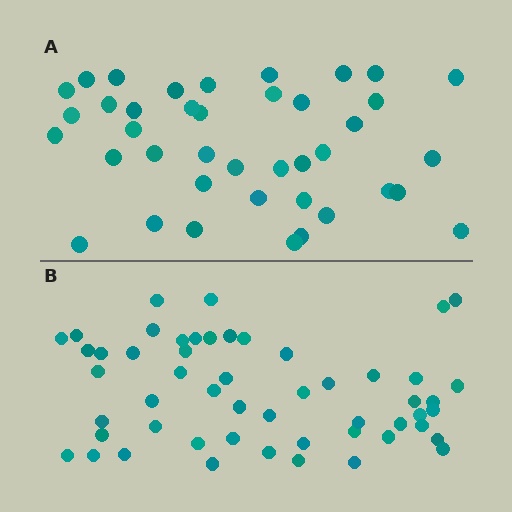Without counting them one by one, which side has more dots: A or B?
Region B (the bottom region) has more dots.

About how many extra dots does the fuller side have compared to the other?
Region B has approximately 15 more dots than region A.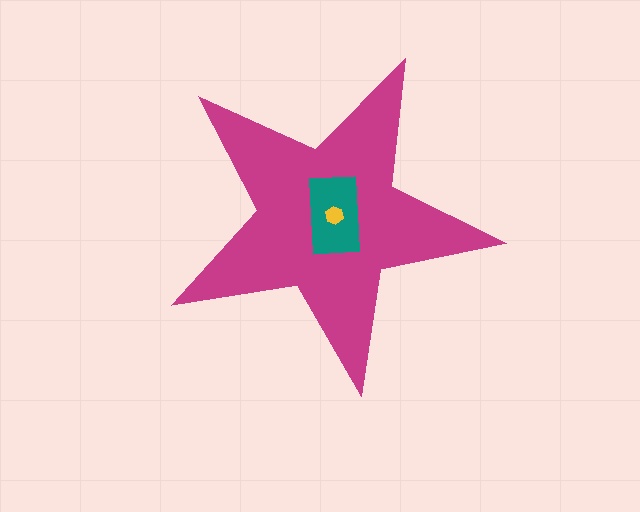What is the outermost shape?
The magenta star.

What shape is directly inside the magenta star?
The teal rectangle.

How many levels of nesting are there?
3.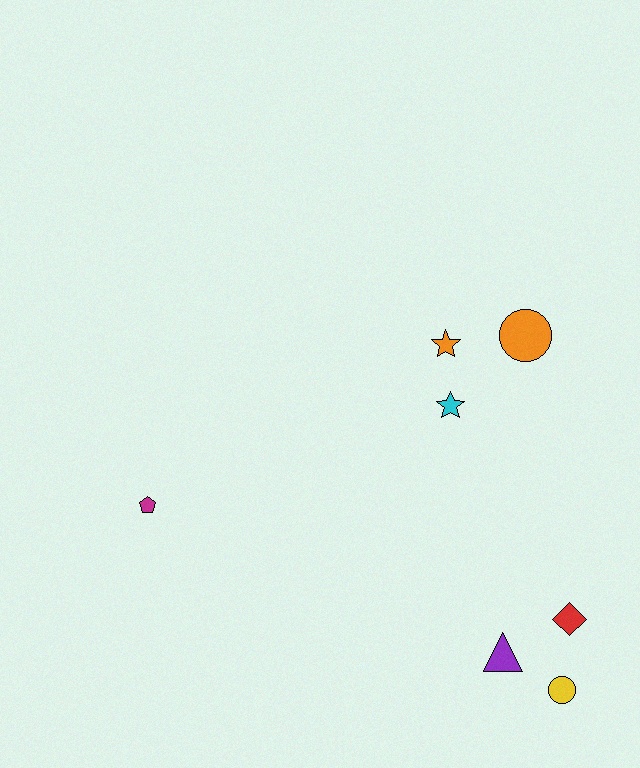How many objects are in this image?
There are 7 objects.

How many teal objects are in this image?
There are no teal objects.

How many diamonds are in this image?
There is 1 diamond.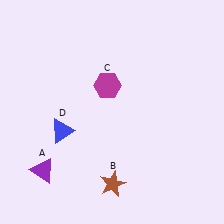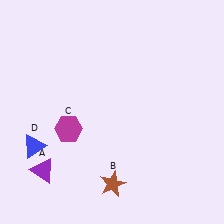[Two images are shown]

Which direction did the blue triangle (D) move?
The blue triangle (D) moved left.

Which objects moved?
The objects that moved are: the magenta hexagon (C), the blue triangle (D).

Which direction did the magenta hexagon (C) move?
The magenta hexagon (C) moved down.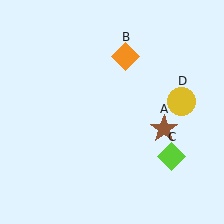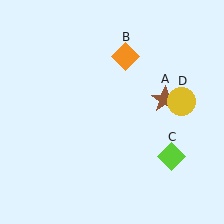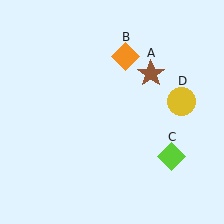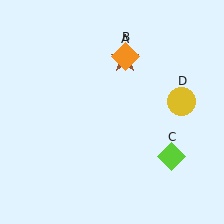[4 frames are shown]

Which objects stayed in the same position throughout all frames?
Orange diamond (object B) and lime diamond (object C) and yellow circle (object D) remained stationary.